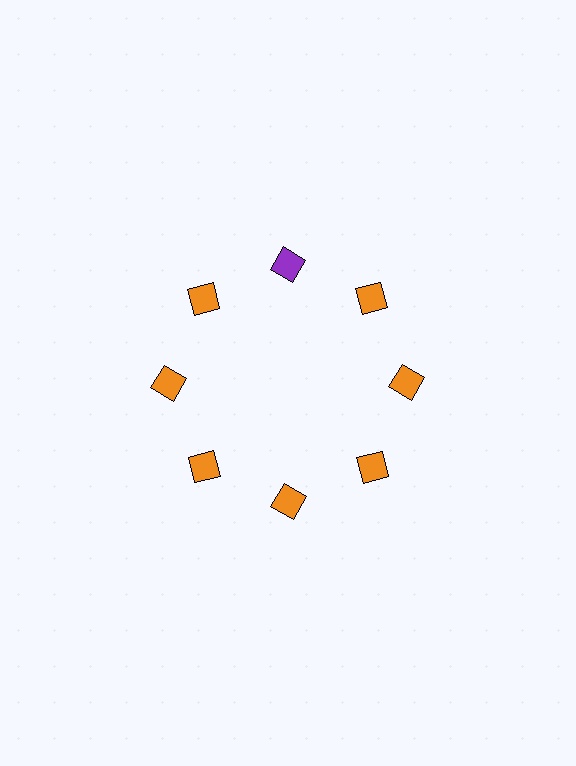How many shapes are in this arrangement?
There are 8 shapes arranged in a ring pattern.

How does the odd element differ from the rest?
It has a different color: purple instead of orange.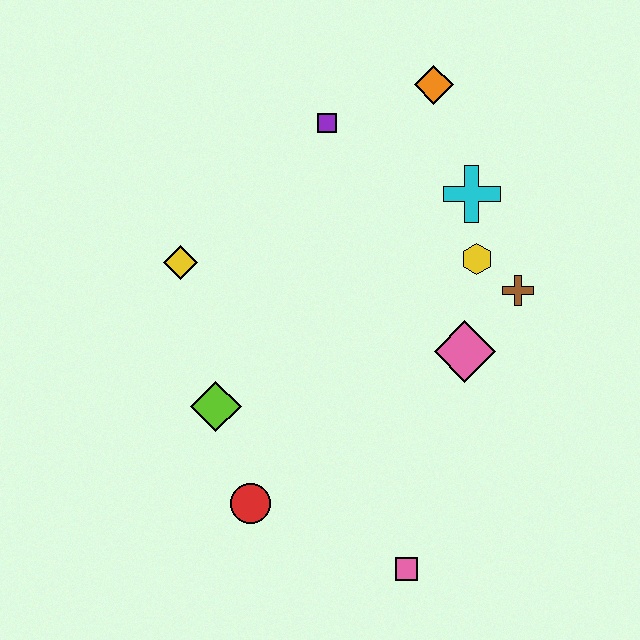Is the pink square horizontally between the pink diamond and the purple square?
Yes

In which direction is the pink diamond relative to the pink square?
The pink diamond is above the pink square.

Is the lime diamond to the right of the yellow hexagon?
No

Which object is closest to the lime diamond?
The red circle is closest to the lime diamond.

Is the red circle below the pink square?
No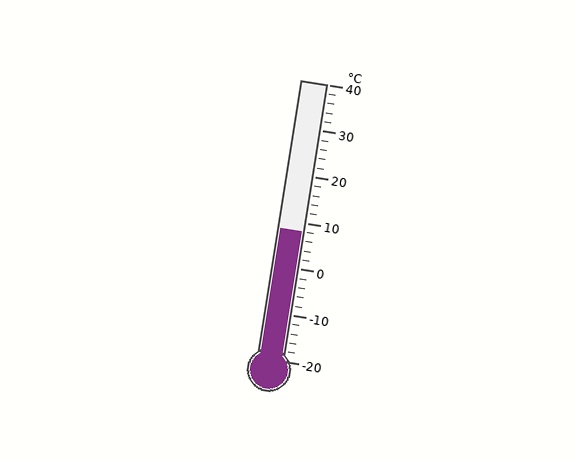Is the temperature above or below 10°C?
The temperature is below 10°C.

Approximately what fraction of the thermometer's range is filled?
The thermometer is filled to approximately 45% of its range.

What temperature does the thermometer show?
The thermometer shows approximately 8°C.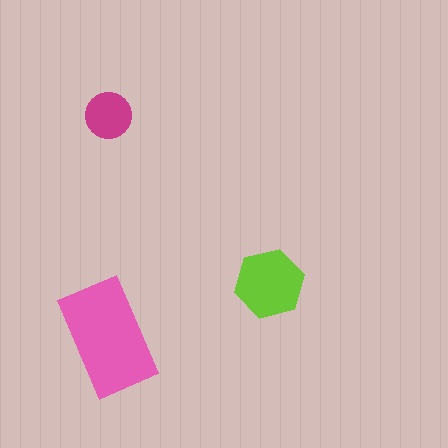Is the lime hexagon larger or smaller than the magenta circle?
Larger.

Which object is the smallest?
The magenta circle.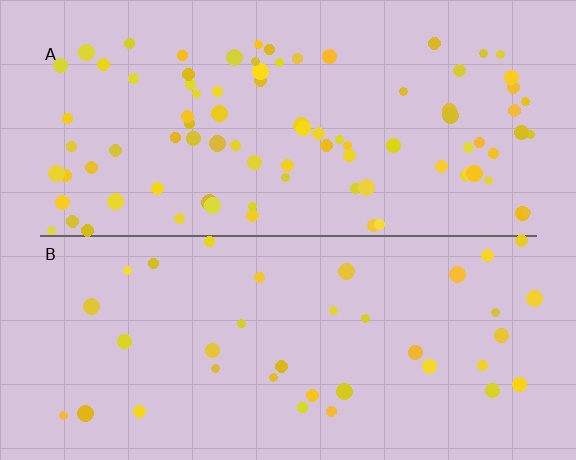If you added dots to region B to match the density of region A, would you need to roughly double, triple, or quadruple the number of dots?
Approximately double.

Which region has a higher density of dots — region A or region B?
A (the top).